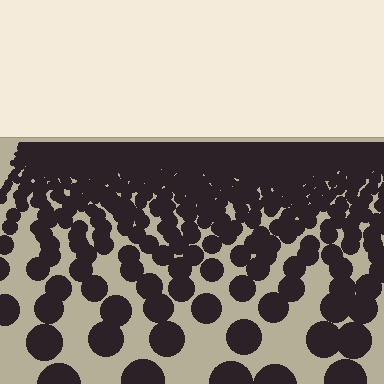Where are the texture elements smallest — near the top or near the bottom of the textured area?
Near the top.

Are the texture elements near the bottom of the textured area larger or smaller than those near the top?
Larger. Near the bottom, elements are closer to the viewer and appear at a bigger on-screen size.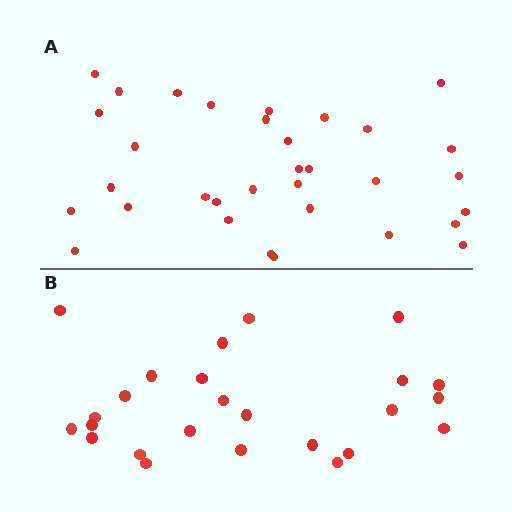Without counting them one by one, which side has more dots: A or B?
Region A (the top region) has more dots.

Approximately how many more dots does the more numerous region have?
Region A has roughly 8 or so more dots than region B.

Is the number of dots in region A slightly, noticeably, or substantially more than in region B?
Region A has noticeably more, but not dramatically so. The ratio is roughly 1.3 to 1.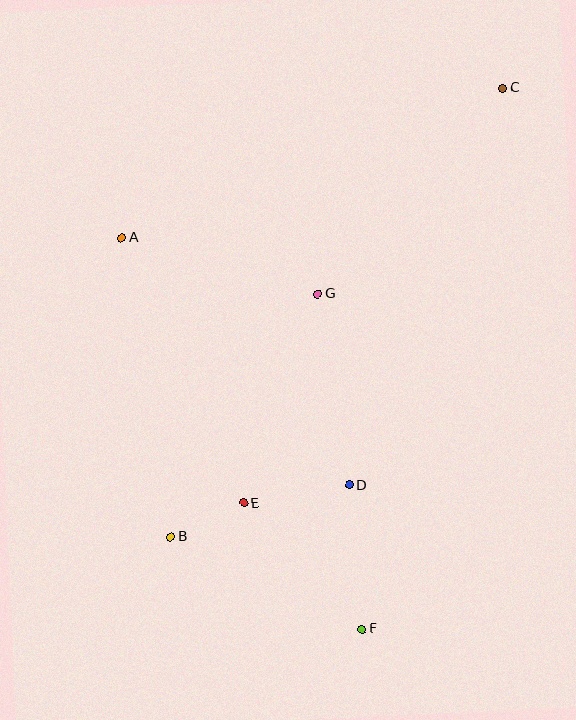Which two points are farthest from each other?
Points C and F are farthest from each other.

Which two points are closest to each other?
Points B and E are closest to each other.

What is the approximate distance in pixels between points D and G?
The distance between D and G is approximately 194 pixels.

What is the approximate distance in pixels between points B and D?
The distance between B and D is approximately 186 pixels.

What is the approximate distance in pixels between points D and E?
The distance between D and E is approximately 107 pixels.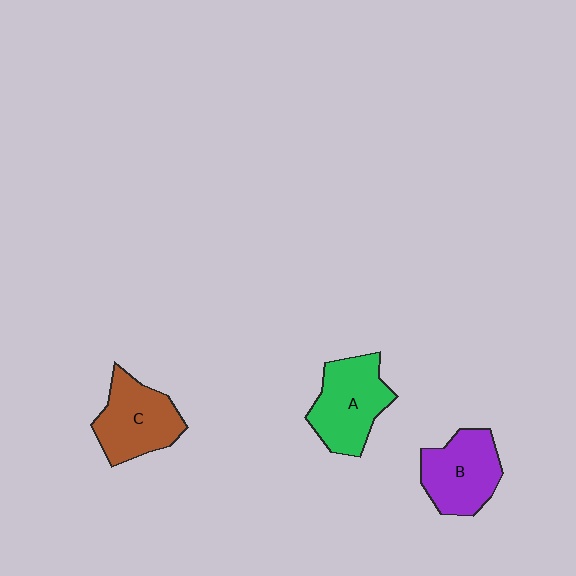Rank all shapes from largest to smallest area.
From largest to smallest: A (green), C (brown), B (purple).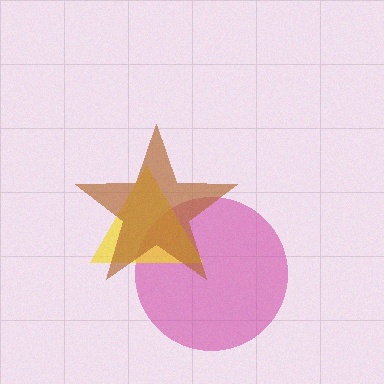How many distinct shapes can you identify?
There are 3 distinct shapes: a magenta circle, a yellow triangle, a brown star.